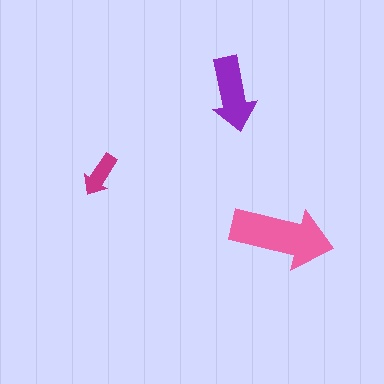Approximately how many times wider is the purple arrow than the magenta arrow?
About 1.5 times wider.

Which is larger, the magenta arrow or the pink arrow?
The pink one.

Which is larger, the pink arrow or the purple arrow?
The pink one.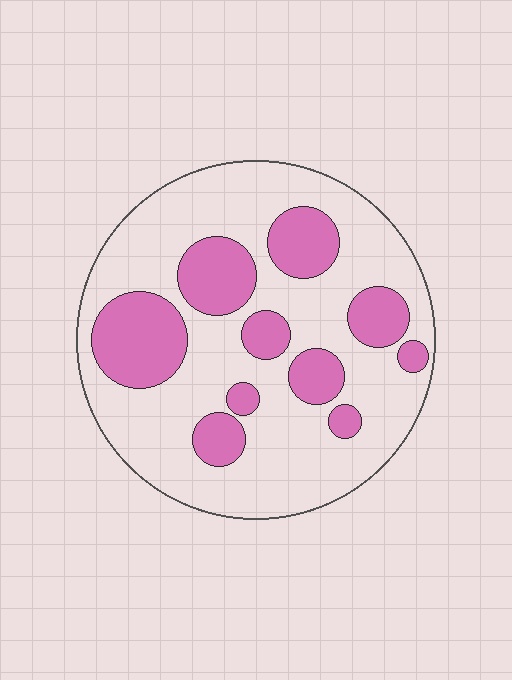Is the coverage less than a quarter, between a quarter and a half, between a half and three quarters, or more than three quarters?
Between a quarter and a half.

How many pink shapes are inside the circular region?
10.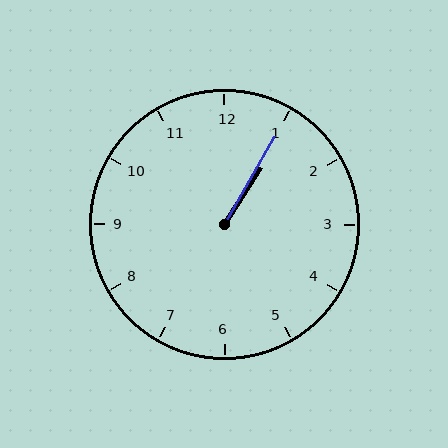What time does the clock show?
1:05.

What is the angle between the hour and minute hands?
Approximately 2 degrees.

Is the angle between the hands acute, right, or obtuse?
It is acute.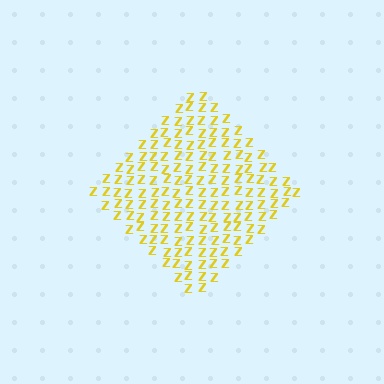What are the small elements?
The small elements are letter Z's.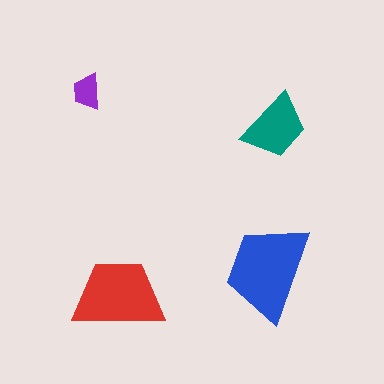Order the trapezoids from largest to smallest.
the blue one, the red one, the teal one, the purple one.